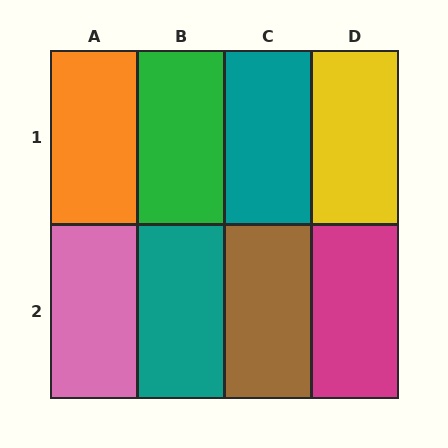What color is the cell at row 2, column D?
Magenta.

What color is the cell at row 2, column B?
Teal.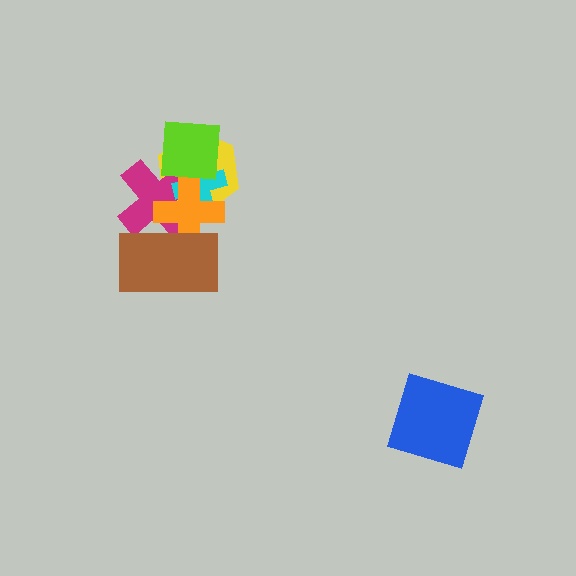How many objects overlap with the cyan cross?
4 objects overlap with the cyan cross.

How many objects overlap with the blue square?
0 objects overlap with the blue square.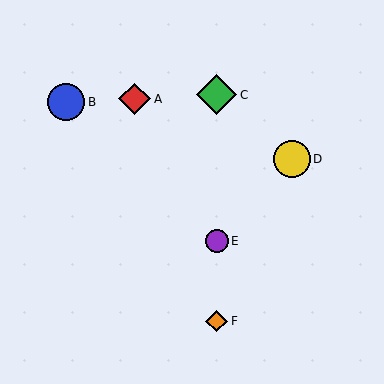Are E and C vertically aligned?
Yes, both are at x≈217.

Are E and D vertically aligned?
No, E is at x≈217 and D is at x≈292.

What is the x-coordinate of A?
Object A is at x≈135.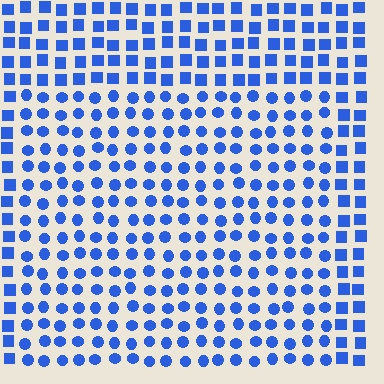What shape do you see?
I see a rectangle.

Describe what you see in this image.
The image is filled with small blue elements arranged in a uniform grid. A rectangle-shaped region contains circles, while the surrounding area contains squares. The boundary is defined purely by the change in element shape.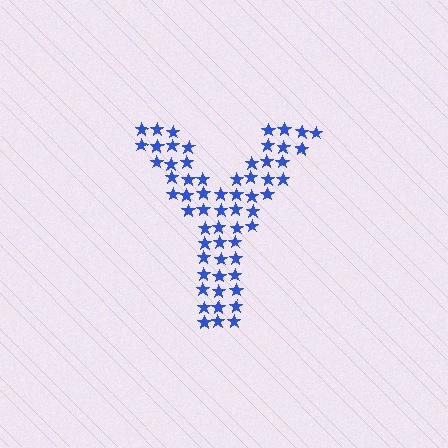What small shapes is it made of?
It is made of small stars.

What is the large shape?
The large shape is the letter Y.